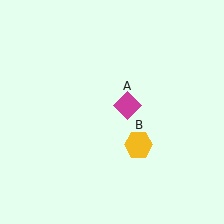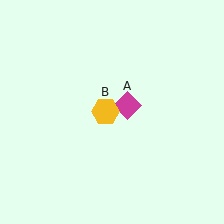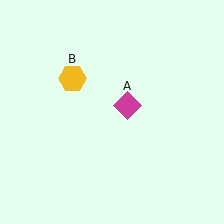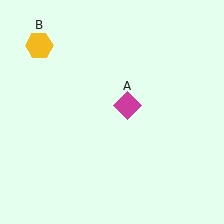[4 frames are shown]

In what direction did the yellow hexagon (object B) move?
The yellow hexagon (object B) moved up and to the left.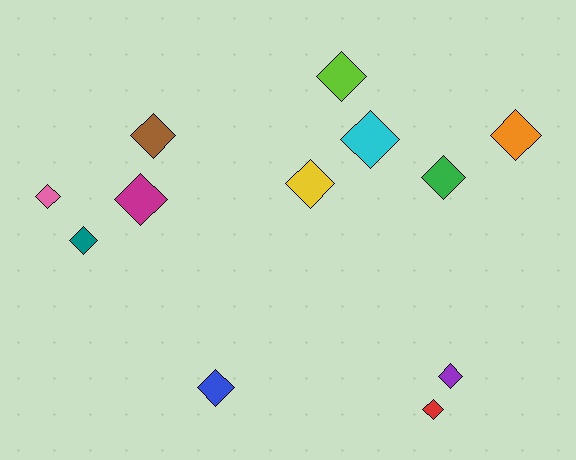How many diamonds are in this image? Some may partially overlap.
There are 12 diamonds.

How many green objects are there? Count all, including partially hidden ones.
There is 1 green object.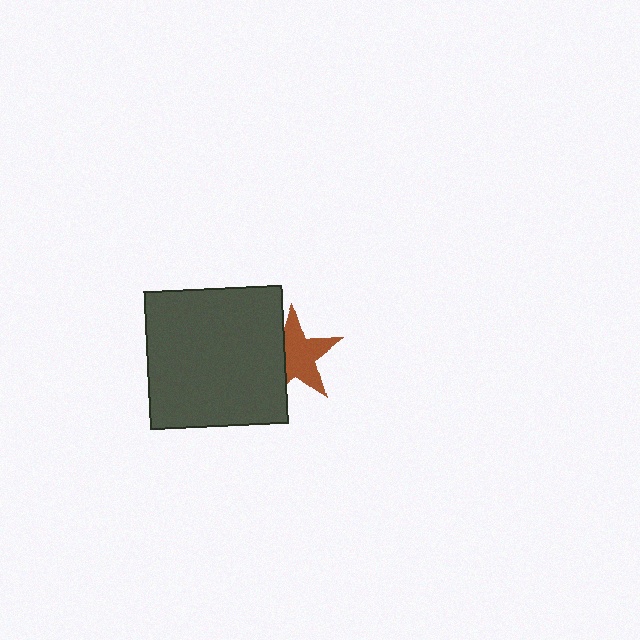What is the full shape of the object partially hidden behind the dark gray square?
The partially hidden object is a brown star.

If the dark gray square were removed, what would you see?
You would see the complete brown star.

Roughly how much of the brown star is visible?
Most of it is visible (roughly 67%).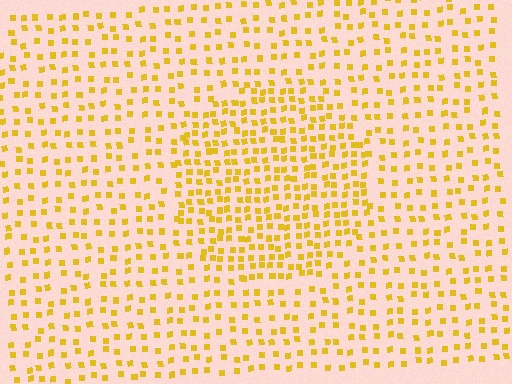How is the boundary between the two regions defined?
The boundary is defined by a change in element density (approximately 1.8x ratio). All elements are the same color, size, and shape.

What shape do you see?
I see a circle.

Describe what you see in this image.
The image contains small yellow elements arranged at two different densities. A circle-shaped region is visible where the elements are more densely packed than the surrounding area.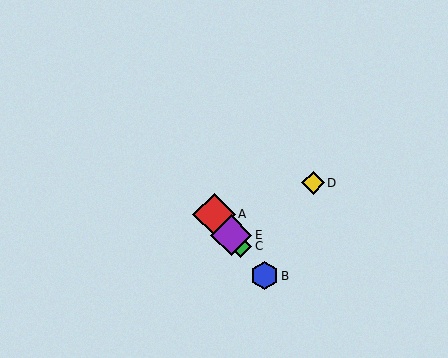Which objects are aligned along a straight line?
Objects A, B, C, E are aligned along a straight line.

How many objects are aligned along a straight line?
4 objects (A, B, C, E) are aligned along a straight line.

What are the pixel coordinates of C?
Object C is at (240, 246).